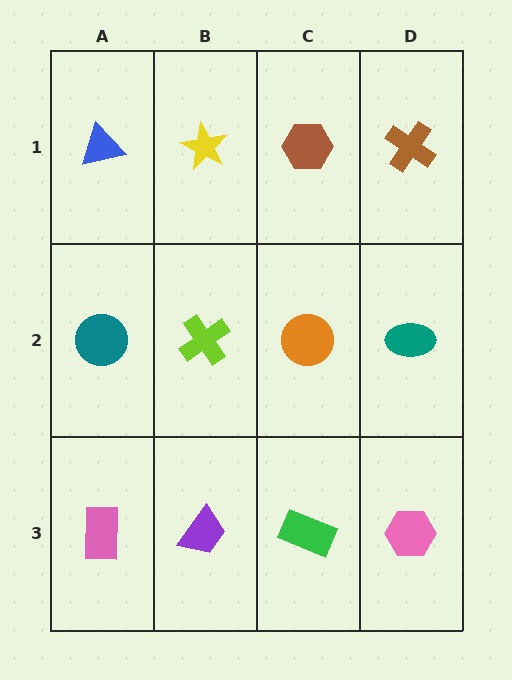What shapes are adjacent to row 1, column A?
A teal circle (row 2, column A), a yellow star (row 1, column B).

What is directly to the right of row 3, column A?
A purple trapezoid.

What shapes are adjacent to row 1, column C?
An orange circle (row 2, column C), a yellow star (row 1, column B), a brown cross (row 1, column D).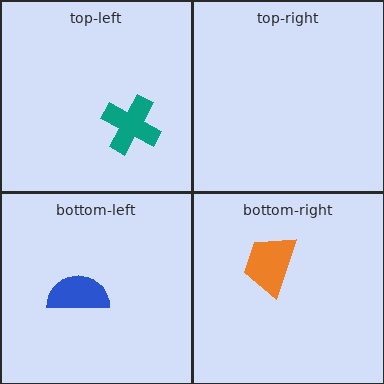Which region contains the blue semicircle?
The bottom-left region.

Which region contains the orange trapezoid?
The bottom-right region.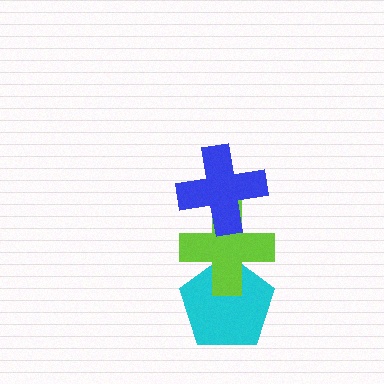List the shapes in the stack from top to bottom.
From top to bottom: the blue cross, the lime cross, the cyan pentagon.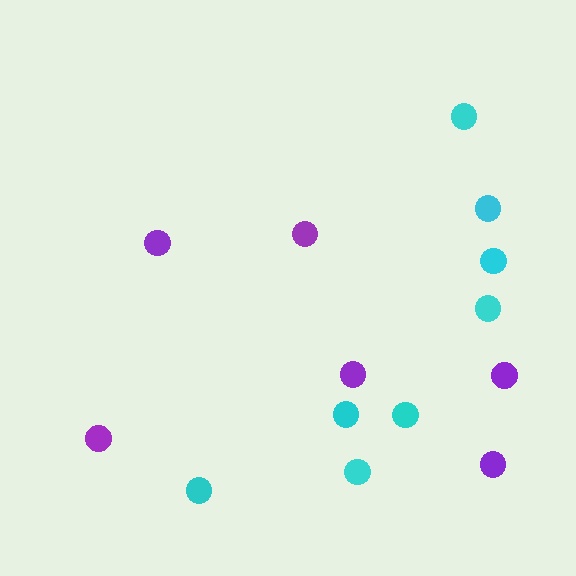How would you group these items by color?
There are 2 groups: one group of cyan circles (8) and one group of purple circles (6).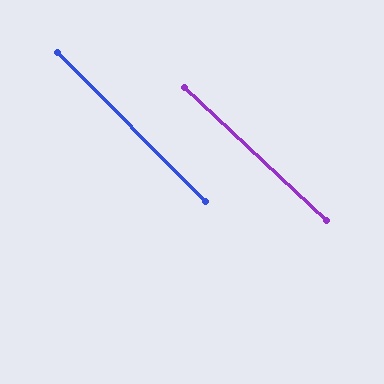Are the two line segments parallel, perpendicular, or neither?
Parallel — their directions differ by only 1.8°.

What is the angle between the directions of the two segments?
Approximately 2 degrees.